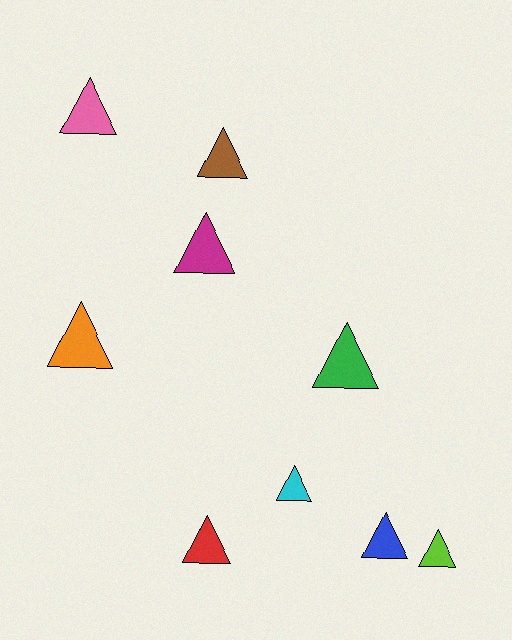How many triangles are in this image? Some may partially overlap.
There are 9 triangles.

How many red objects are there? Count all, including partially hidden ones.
There is 1 red object.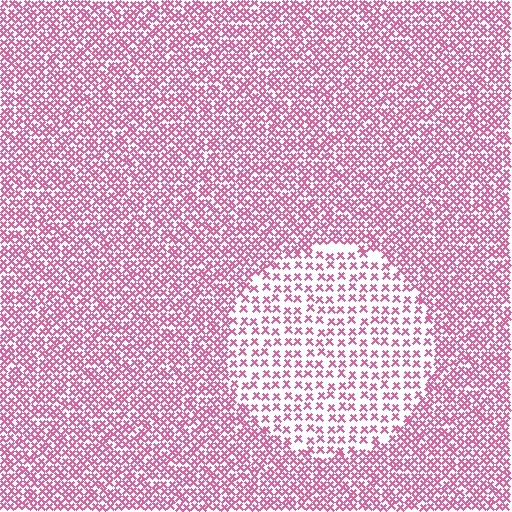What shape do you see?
I see a circle.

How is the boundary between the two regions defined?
The boundary is defined by a change in element density (approximately 2.0x ratio). All elements are the same color, size, and shape.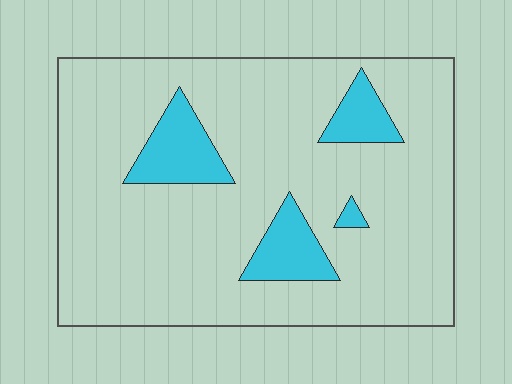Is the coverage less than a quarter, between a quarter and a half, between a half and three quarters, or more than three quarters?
Less than a quarter.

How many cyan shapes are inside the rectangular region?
4.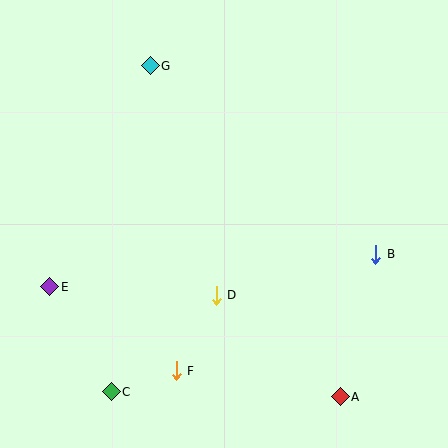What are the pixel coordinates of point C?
Point C is at (111, 392).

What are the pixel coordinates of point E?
Point E is at (50, 287).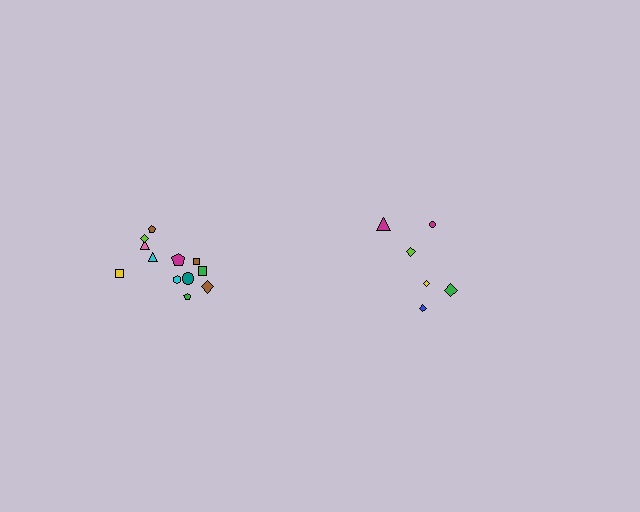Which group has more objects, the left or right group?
The left group.